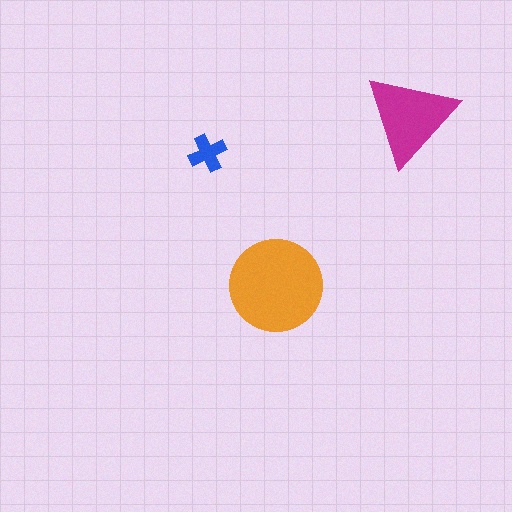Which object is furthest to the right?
The magenta triangle is rightmost.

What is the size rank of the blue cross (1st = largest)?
3rd.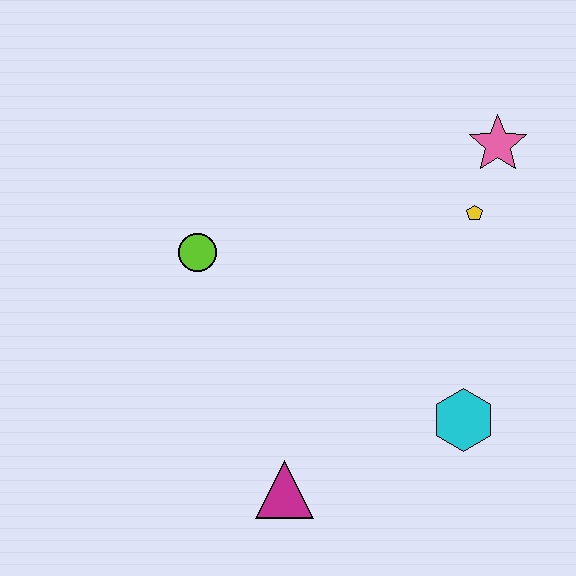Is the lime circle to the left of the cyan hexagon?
Yes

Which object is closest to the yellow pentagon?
The pink star is closest to the yellow pentagon.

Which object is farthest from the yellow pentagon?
The magenta triangle is farthest from the yellow pentagon.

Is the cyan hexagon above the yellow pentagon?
No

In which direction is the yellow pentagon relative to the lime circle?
The yellow pentagon is to the right of the lime circle.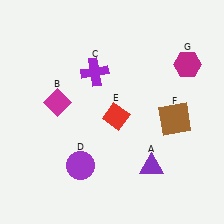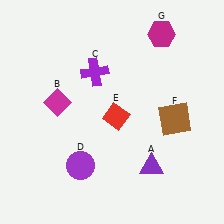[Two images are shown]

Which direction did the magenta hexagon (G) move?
The magenta hexagon (G) moved up.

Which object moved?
The magenta hexagon (G) moved up.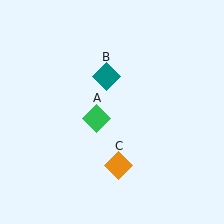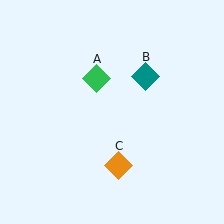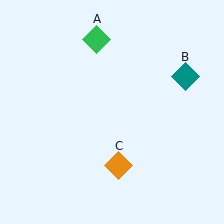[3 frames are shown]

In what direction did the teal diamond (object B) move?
The teal diamond (object B) moved right.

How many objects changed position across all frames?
2 objects changed position: green diamond (object A), teal diamond (object B).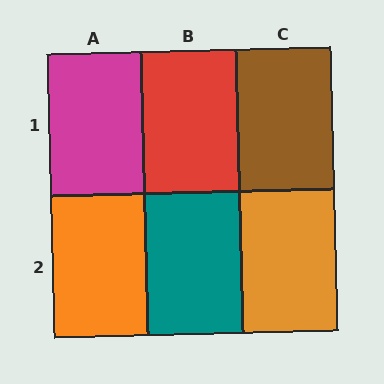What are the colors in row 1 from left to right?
Magenta, red, brown.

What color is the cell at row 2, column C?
Orange.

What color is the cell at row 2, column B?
Teal.